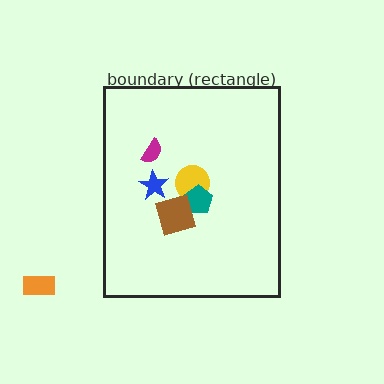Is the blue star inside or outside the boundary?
Inside.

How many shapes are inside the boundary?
5 inside, 1 outside.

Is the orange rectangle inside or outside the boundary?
Outside.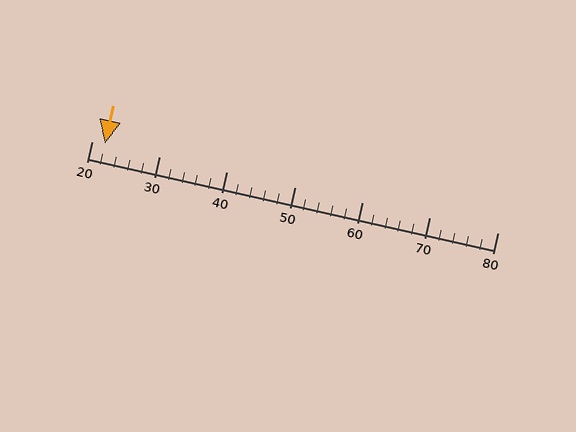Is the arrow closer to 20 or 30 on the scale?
The arrow is closer to 20.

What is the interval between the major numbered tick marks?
The major tick marks are spaced 10 units apart.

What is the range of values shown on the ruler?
The ruler shows values from 20 to 80.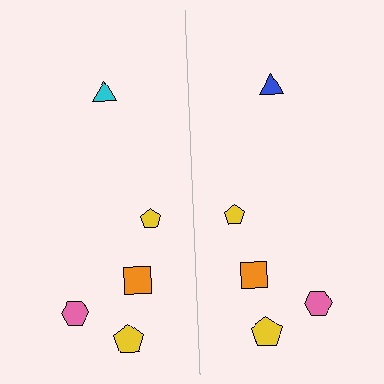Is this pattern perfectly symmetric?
No, the pattern is not perfectly symmetric. The blue triangle on the right side breaks the symmetry — its mirror counterpart is cyan.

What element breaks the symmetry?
The blue triangle on the right side breaks the symmetry — its mirror counterpart is cyan.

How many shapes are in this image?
There are 10 shapes in this image.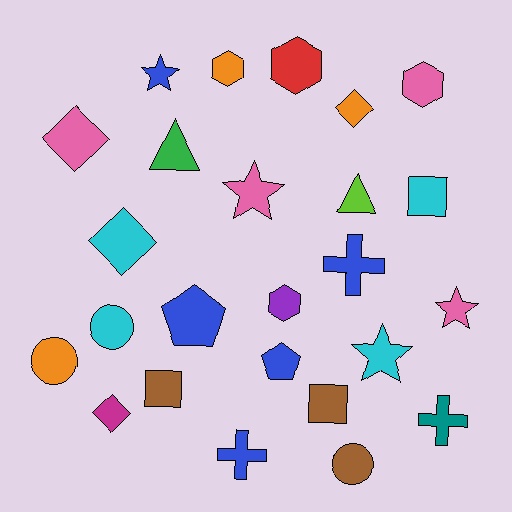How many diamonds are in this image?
There are 4 diamonds.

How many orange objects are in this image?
There are 3 orange objects.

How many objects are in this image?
There are 25 objects.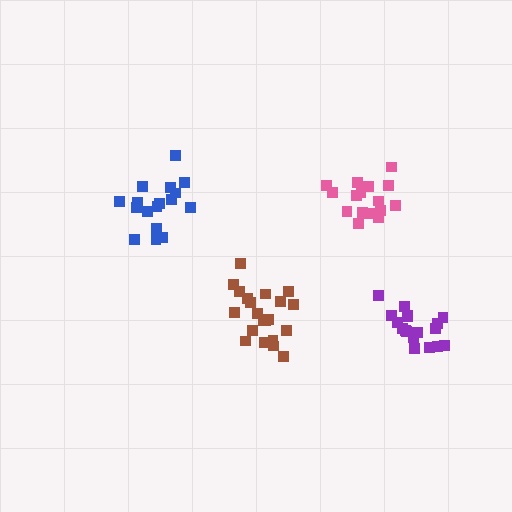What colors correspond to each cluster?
The clusters are colored: pink, brown, purple, blue.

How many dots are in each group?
Group 1: 16 dots, Group 2: 21 dots, Group 3: 18 dots, Group 4: 17 dots (72 total).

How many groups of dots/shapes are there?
There are 4 groups.